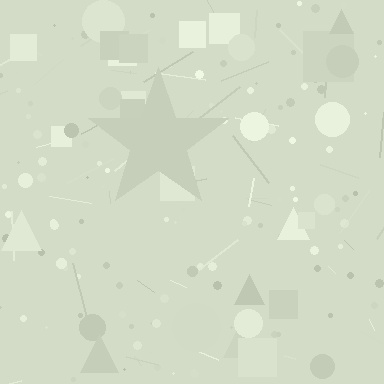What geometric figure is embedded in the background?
A star is embedded in the background.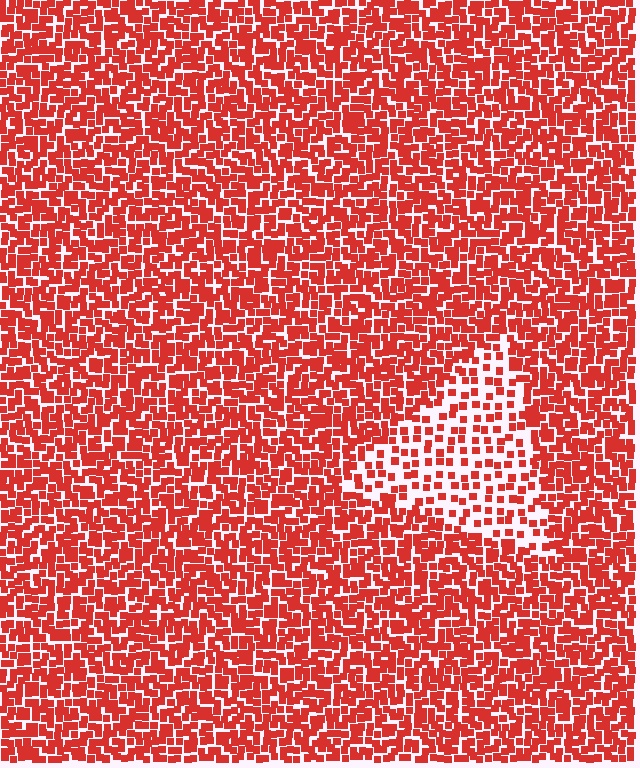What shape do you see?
I see a triangle.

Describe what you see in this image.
The image contains small red elements arranged at two different densities. A triangle-shaped region is visible where the elements are less densely packed than the surrounding area.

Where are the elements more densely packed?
The elements are more densely packed outside the triangle boundary.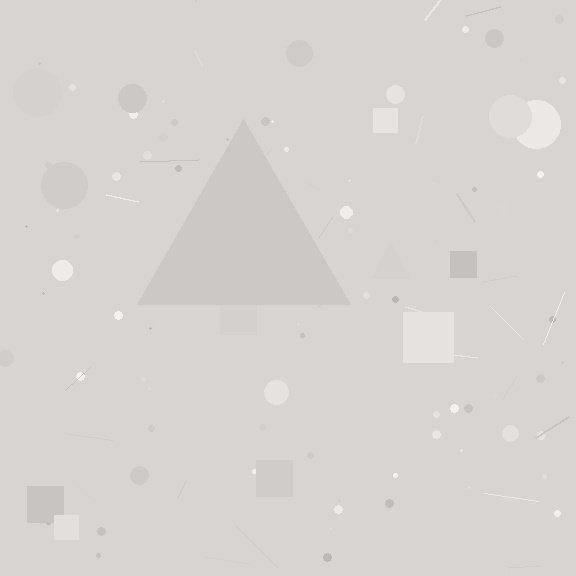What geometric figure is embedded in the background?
A triangle is embedded in the background.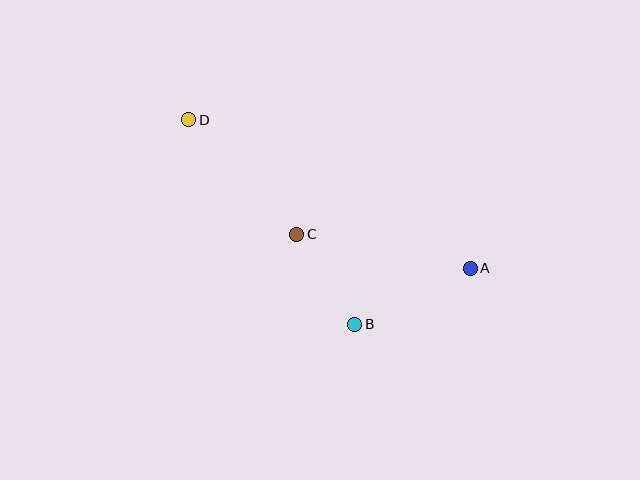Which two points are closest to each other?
Points B and C are closest to each other.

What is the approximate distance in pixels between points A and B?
The distance between A and B is approximately 129 pixels.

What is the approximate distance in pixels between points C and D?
The distance between C and D is approximately 157 pixels.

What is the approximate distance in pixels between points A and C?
The distance between A and C is approximately 177 pixels.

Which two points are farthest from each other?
Points A and D are farthest from each other.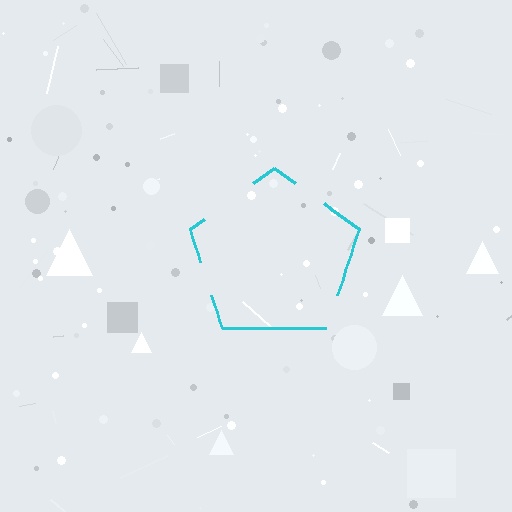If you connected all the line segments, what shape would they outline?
They would outline a pentagon.